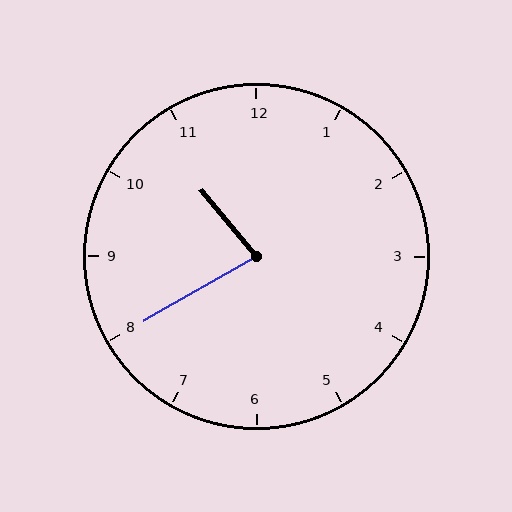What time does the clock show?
10:40.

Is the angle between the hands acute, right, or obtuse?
It is acute.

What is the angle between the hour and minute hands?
Approximately 80 degrees.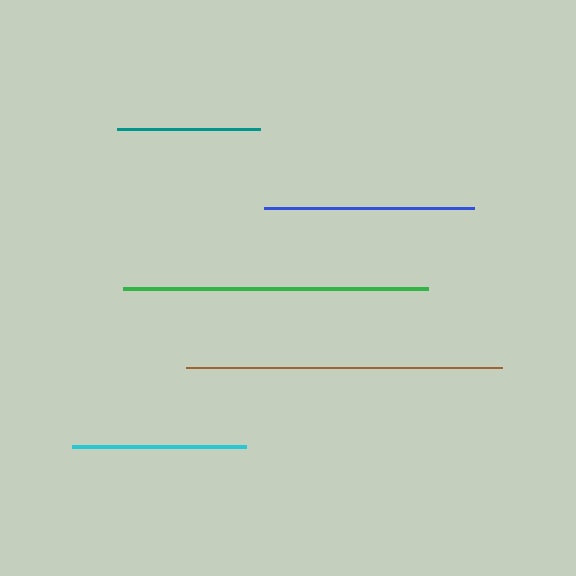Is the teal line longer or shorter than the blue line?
The blue line is longer than the teal line.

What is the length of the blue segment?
The blue segment is approximately 210 pixels long.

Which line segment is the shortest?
The teal line is the shortest at approximately 143 pixels.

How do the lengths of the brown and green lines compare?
The brown and green lines are approximately the same length.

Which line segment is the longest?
The brown line is the longest at approximately 317 pixels.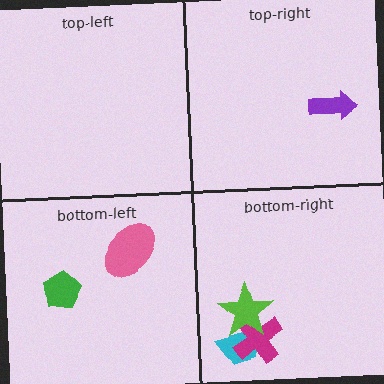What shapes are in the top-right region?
The purple arrow.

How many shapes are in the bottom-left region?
2.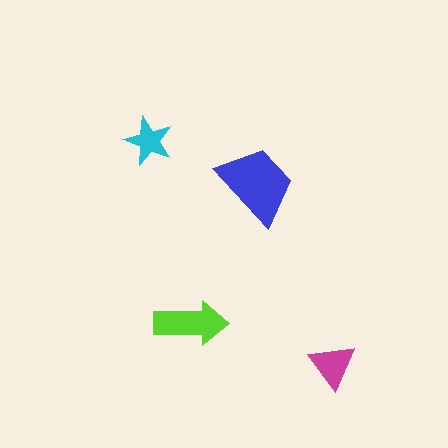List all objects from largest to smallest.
The blue trapezoid, the lime arrow, the magenta triangle, the cyan star.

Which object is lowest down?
The magenta triangle is bottommost.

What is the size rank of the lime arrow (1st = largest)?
2nd.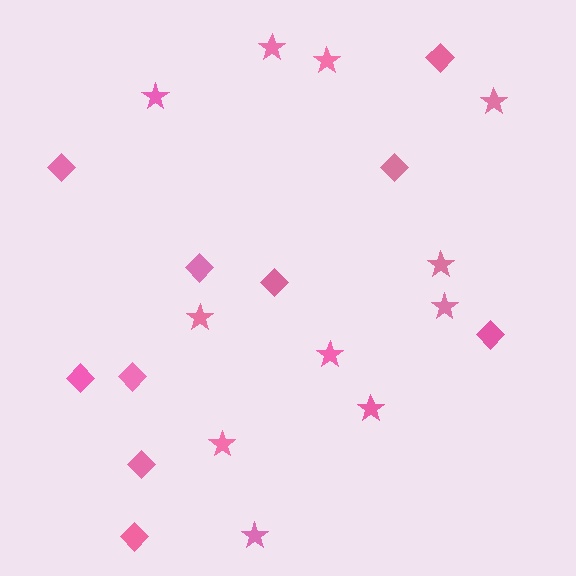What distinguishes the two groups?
There are 2 groups: one group of diamonds (10) and one group of stars (11).